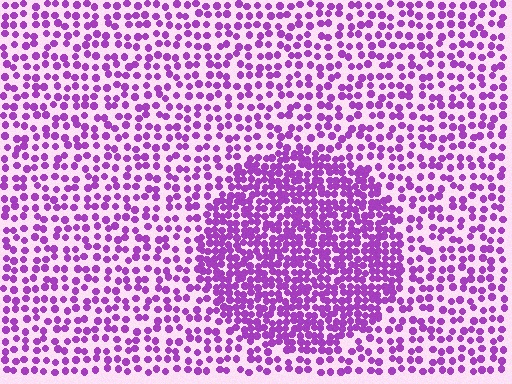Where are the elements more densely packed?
The elements are more densely packed inside the circle boundary.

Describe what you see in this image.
The image contains small purple elements arranged at two different densities. A circle-shaped region is visible where the elements are more densely packed than the surrounding area.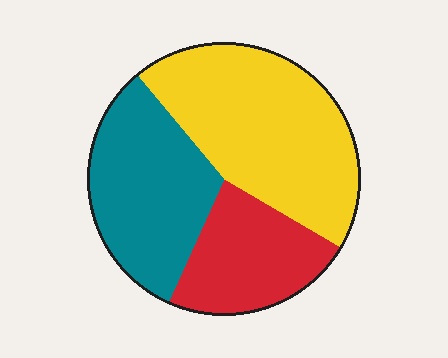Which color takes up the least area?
Red, at roughly 25%.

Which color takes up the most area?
Yellow, at roughly 45%.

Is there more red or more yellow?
Yellow.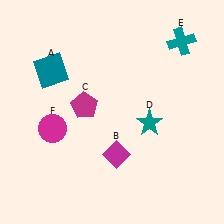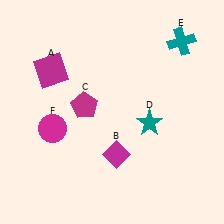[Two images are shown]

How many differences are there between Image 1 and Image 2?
There is 1 difference between the two images.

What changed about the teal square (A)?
In Image 1, A is teal. In Image 2, it changed to magenta.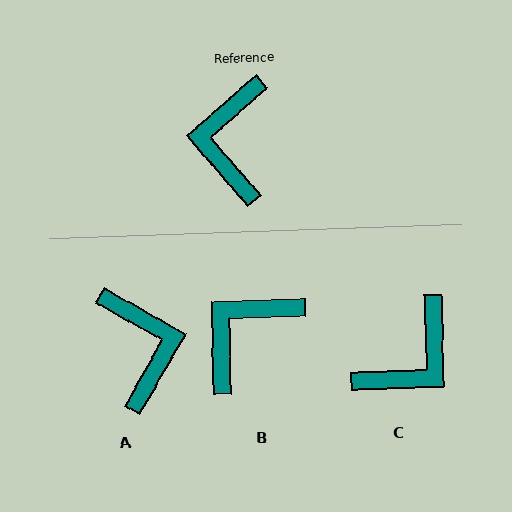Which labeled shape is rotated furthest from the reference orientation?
A, about 161 degrees away.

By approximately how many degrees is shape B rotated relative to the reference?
Approximately 40 degrees clockwise.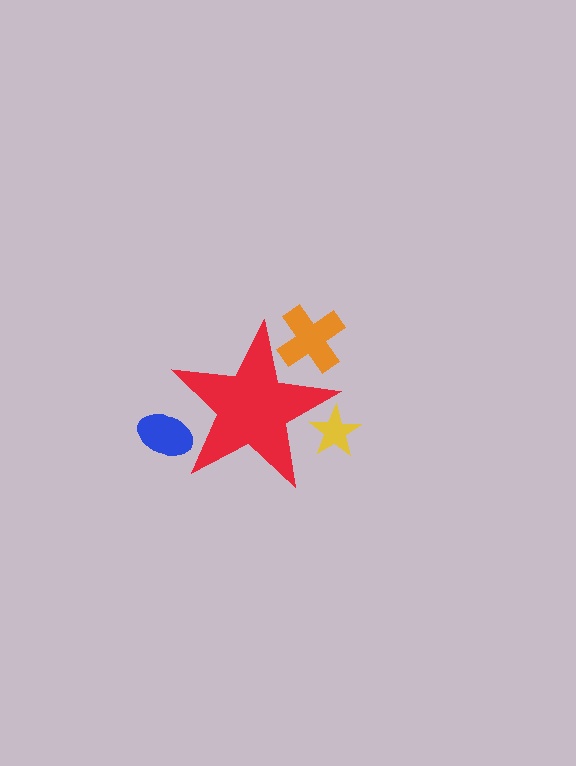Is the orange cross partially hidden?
Yes, the orange cross is partially hidden behind the red star.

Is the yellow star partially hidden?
Yes, the yellow star is partially hidden behind the red star.